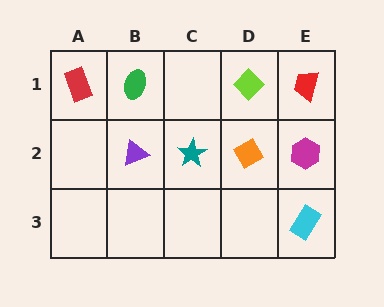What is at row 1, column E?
A red trapezoid.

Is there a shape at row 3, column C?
No, that cell is empty.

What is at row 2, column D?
An orange diamond.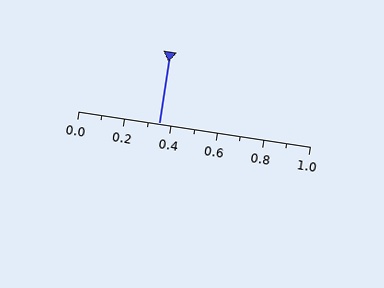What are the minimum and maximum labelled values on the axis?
The axis runs from 0.0 to 1.0.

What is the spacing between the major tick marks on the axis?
The major ticks are spaced 0.2 apart.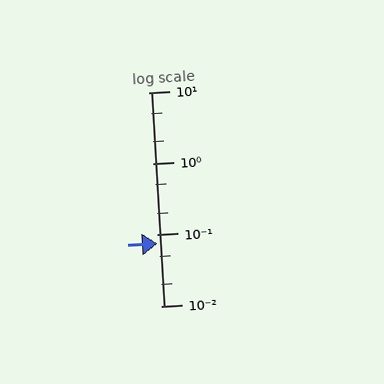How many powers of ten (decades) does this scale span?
The scale spans 3 decades, from 0.01 to 10.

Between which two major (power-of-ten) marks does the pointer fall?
The pointer is between 0.01 and 0.1.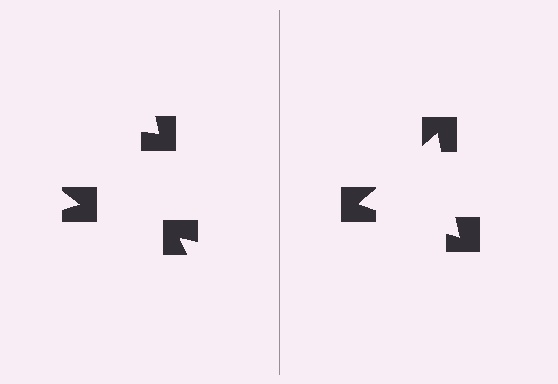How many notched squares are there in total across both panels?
6 — 3 on each side.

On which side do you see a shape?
An illusory triangle appears on the right side. On the left side the wedge cuts are rotated, so no coherent shape forms.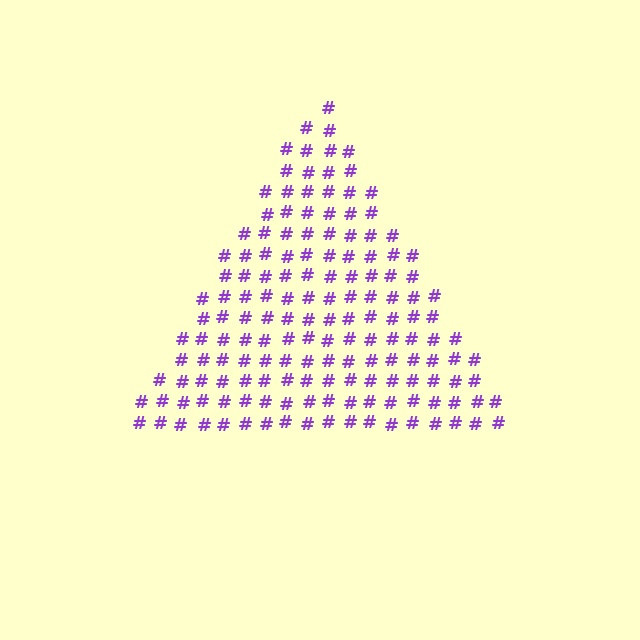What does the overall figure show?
The overall figure shows a triangle.